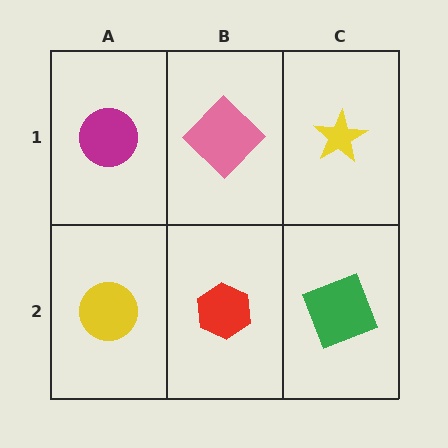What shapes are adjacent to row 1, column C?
A green square (row 2, column C), a pink diamond (row 1, column B).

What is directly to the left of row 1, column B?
A magenta circle.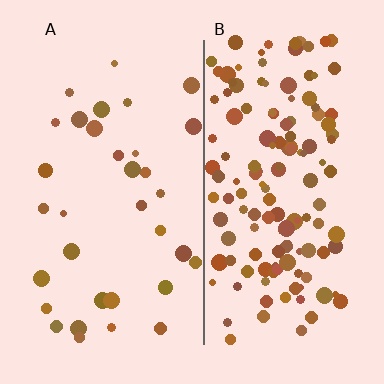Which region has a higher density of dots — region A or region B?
B (the right).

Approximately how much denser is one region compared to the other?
Approximately 4.3× — region B over region A.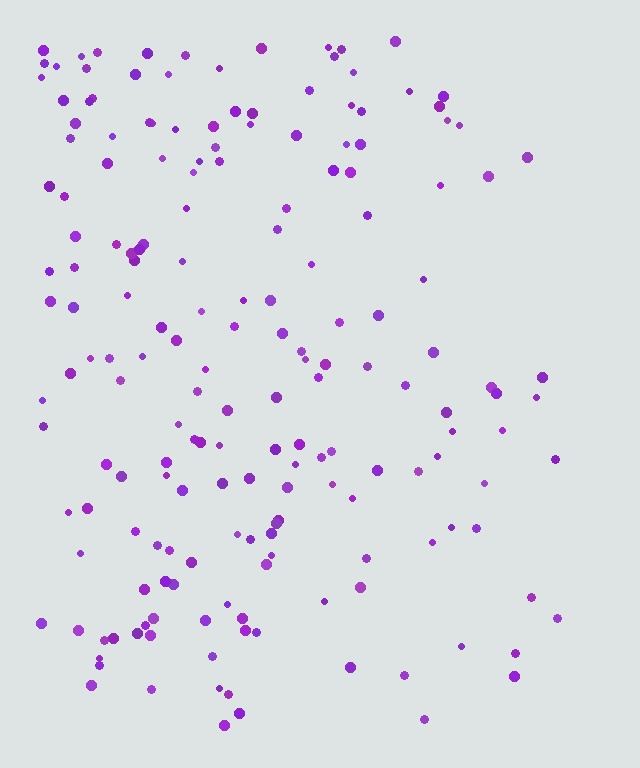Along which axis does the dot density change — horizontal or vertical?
Horizontal.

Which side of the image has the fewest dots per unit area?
The right.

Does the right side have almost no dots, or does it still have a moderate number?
Still a moderate number, just noticeably fewer than the left.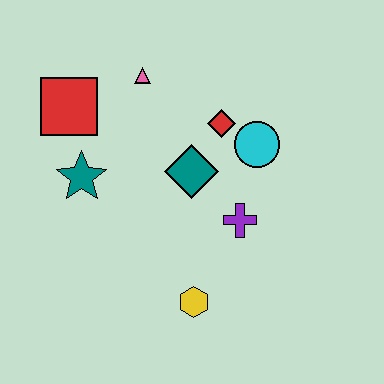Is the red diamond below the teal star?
No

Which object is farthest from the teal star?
The cyan circle is farthest from the teal star.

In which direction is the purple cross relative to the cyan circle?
The purple cross is below the cyan circle.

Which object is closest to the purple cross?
The teal diamond is closest to the purple cross.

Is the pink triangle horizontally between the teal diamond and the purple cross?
No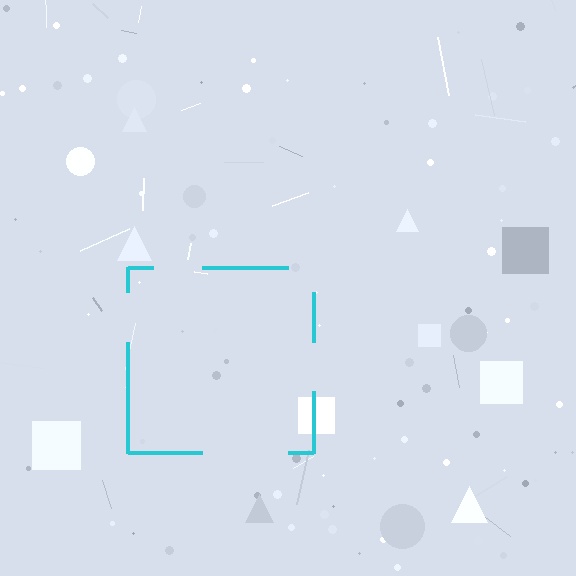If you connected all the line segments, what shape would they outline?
They would outline a square.